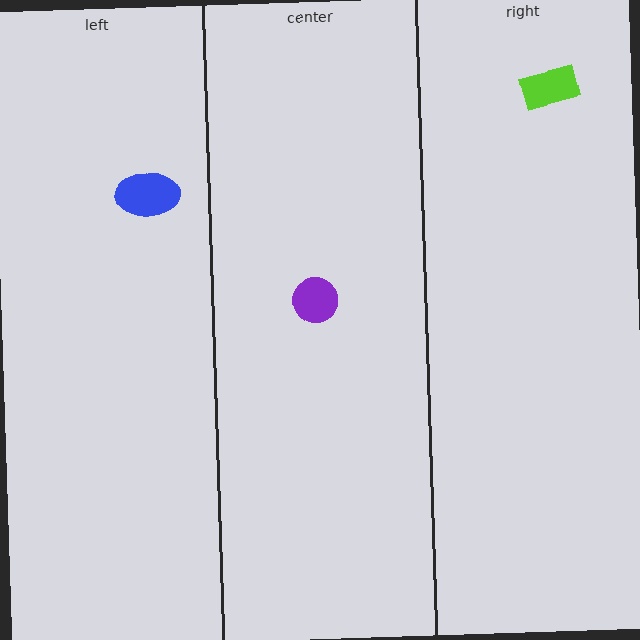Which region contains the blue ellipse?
The left region.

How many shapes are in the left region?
1.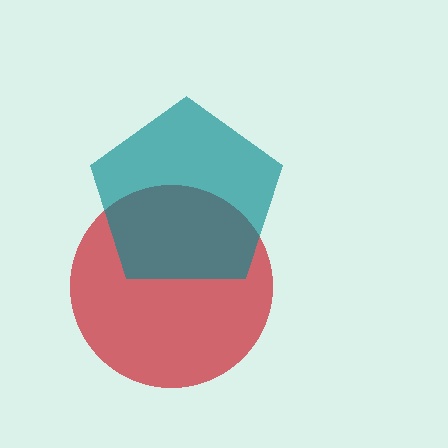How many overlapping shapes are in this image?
There are 2 overlapping shapes in the image.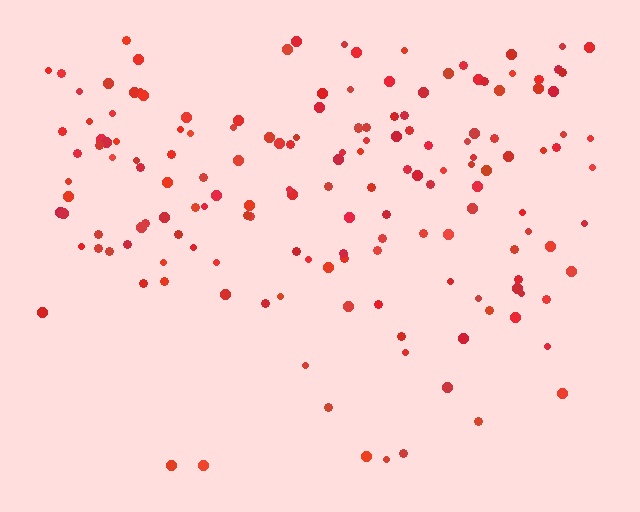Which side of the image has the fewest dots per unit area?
The bottom.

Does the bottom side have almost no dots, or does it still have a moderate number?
Still a moderate number, just noticeably fewer than the top.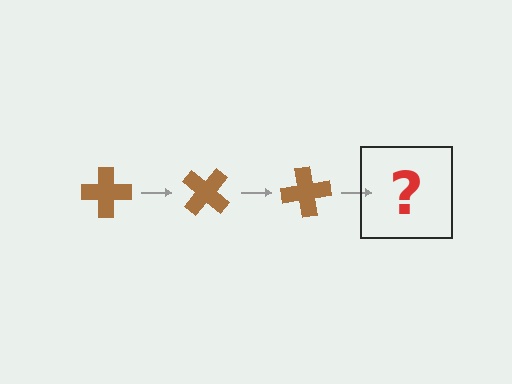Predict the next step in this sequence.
The next step is a brown cross rotated 120 degrees.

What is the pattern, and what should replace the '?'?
The pattern is that the cross rotates 40 degrees each step. The '?' should be a brown cross rotated 120 degrees.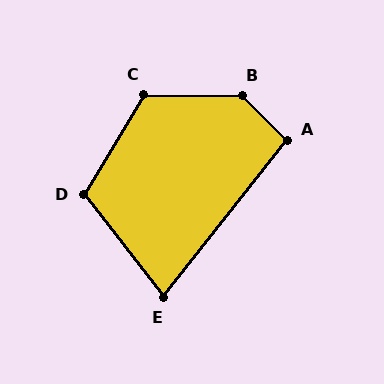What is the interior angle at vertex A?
Approximately 96 degrees (obtuse).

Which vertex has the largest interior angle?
B, at approximately 136 degrees.